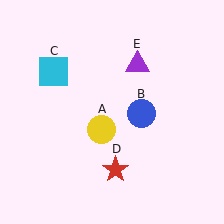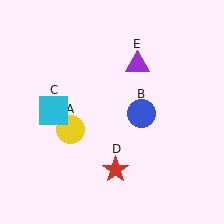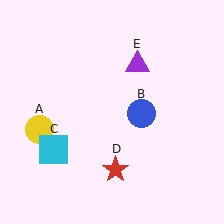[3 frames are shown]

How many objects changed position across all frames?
2 objects changed position: yellow circle (object A), cyan square (object C).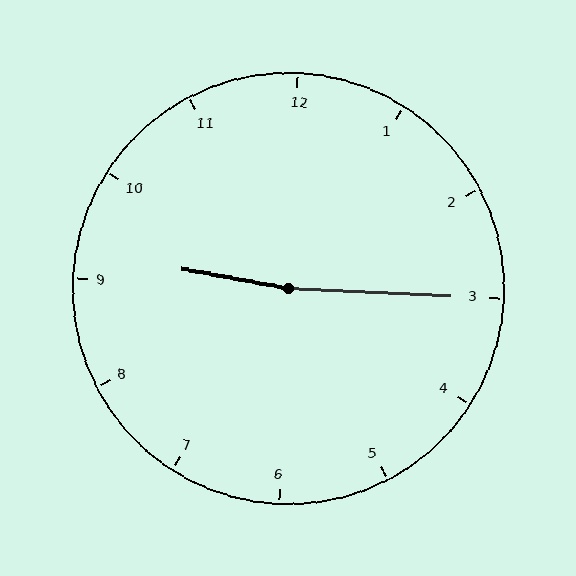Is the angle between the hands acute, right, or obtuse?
It is obtuse.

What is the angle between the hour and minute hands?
Approximately 172 degrees.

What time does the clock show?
9:15.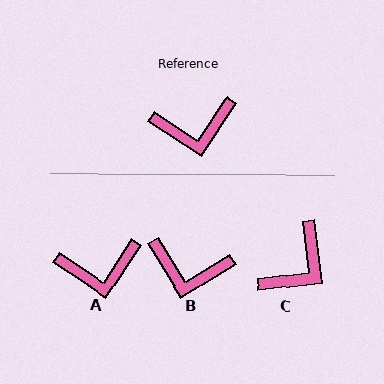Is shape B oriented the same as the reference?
No, it is off by about 25 degrees.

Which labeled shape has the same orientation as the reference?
A.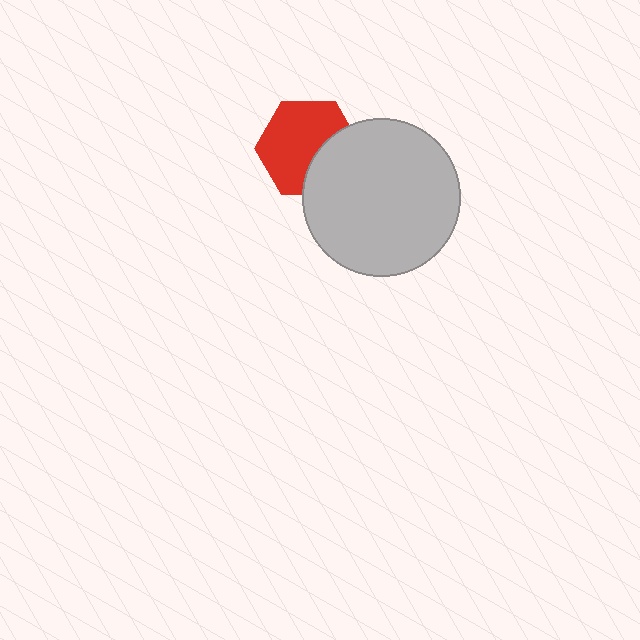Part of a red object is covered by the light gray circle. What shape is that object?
It is a hexagon.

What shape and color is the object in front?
The object in front is a light gray circle.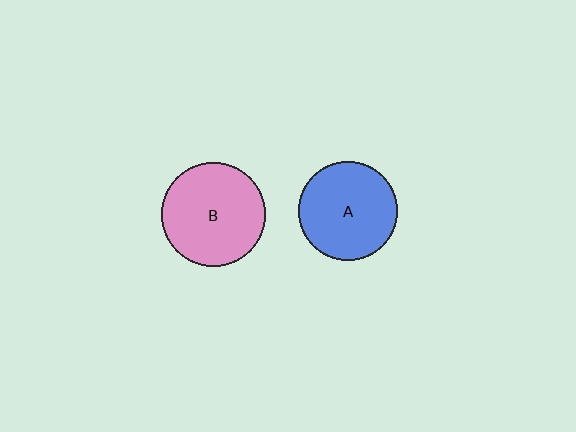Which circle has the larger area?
Circle B (pink).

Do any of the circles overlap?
No, none of the circles overlap.